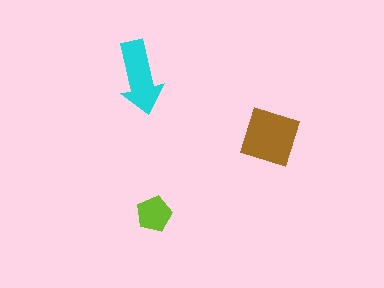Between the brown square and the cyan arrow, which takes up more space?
The brown square.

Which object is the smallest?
The lime pentagon.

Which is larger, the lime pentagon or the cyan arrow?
The cyan arrow.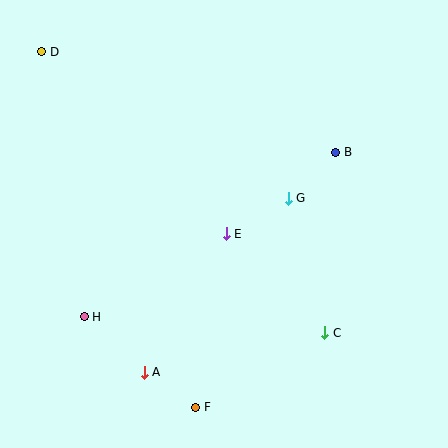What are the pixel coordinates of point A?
Point A is at (144, 372).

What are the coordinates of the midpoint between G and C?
The midpoint between G and C is at (307, 265).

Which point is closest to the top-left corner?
Point D is closest to the top-left corner.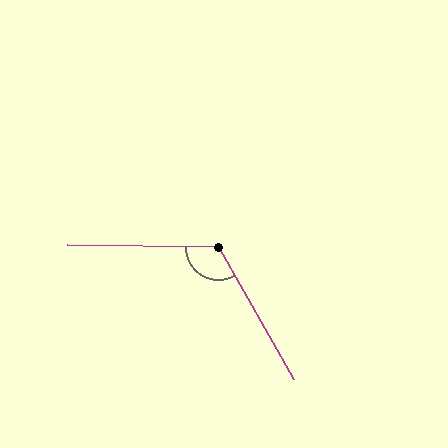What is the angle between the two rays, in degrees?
Approximately 120 degrees.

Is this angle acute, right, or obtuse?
It is obtuse.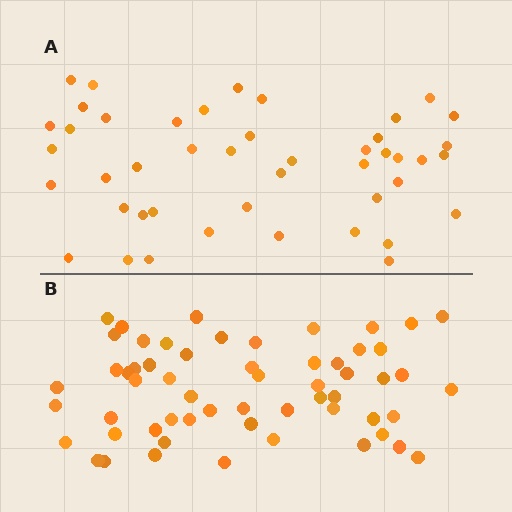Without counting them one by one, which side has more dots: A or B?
Region B (the bottom region) has more dots.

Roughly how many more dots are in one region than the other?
Region B has approximately 15 more dots than region A.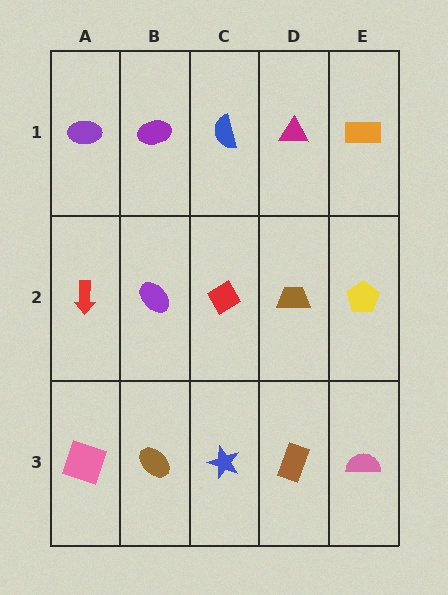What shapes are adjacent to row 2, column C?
A blue semicircle (row 1, column C), a blue star (row 3, column C), a purple ellipse (row 2, column B), a brown trapezoid (row 2, column D).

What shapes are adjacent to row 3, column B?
A purple ellipse (row 2, column B), a pink square (row 3, column A), a blue star (row 3, column C).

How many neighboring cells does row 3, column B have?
3.